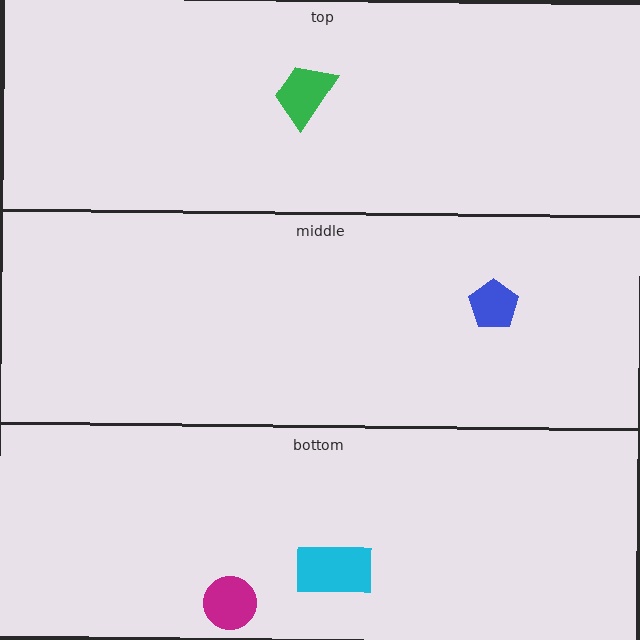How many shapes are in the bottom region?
2.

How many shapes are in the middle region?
1.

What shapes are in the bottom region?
The magenta circle, the cyan rectangle.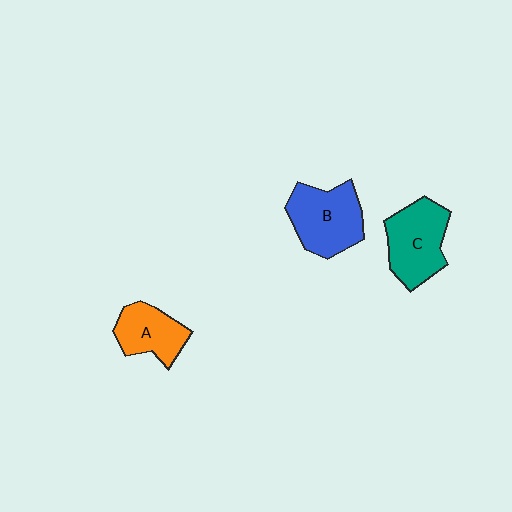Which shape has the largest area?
Shape B (blue).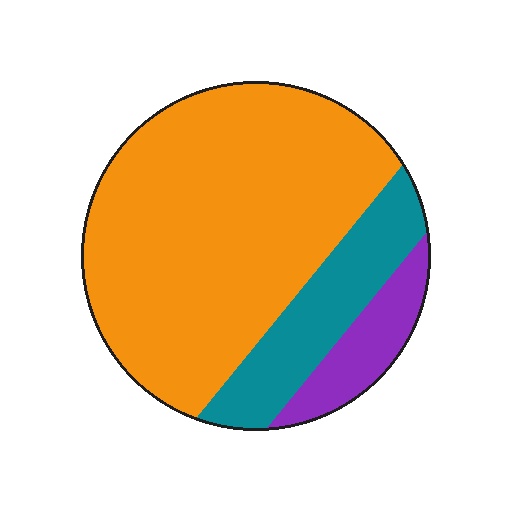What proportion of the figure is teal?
Teal takes up about one fifth (1/5) of the figure.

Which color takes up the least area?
Purple, at roughly 10%.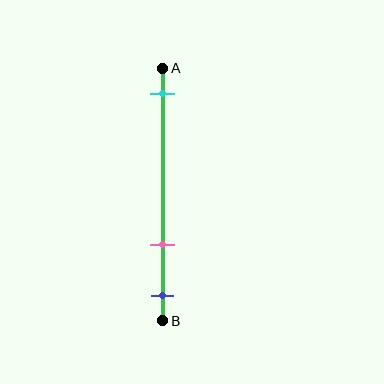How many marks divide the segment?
There are 3 marks dividing the segment.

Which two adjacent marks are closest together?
The pink and blue marks are the closest adjacent pair.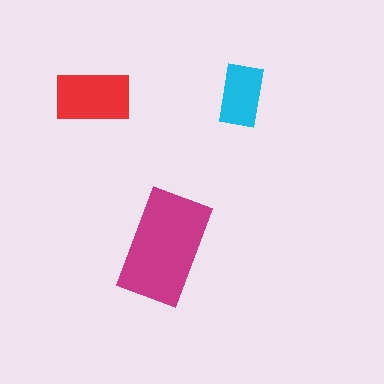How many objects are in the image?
There are 3 objects in the image.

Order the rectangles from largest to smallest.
the magenta one, the red one, the cyan one.